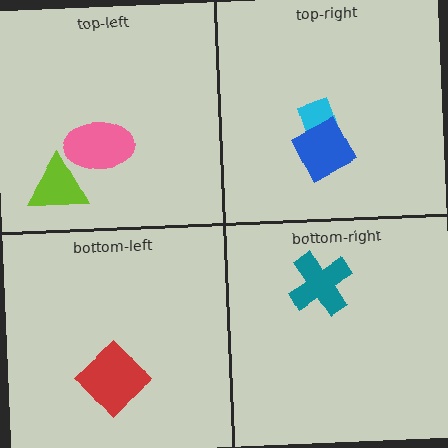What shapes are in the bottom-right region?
The teal cross.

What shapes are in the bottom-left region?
The red diamond.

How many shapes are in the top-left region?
2.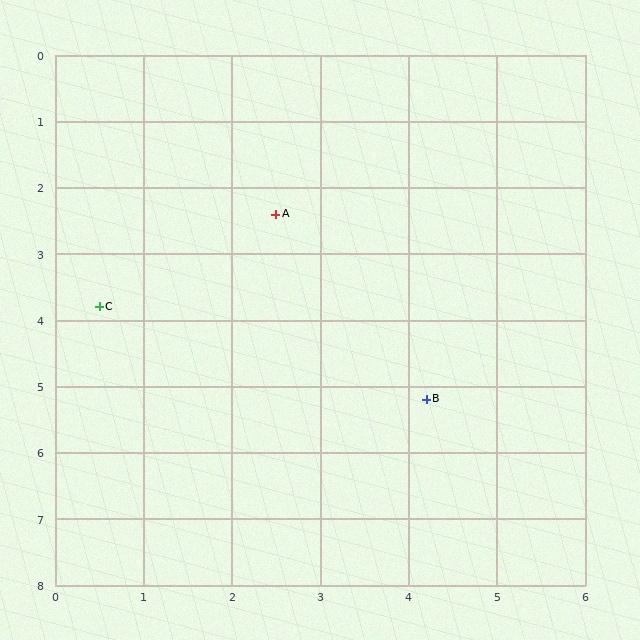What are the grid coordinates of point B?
Point B is at approximately (4.2, 5.2).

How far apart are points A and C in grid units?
Points A and C are about 2.4 grid units apart.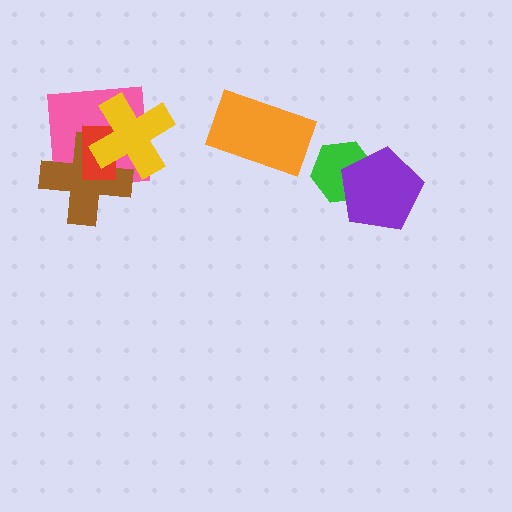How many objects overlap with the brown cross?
3 objects overlap with the brown cross.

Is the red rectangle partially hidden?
Yes, it is partially covered by another shape.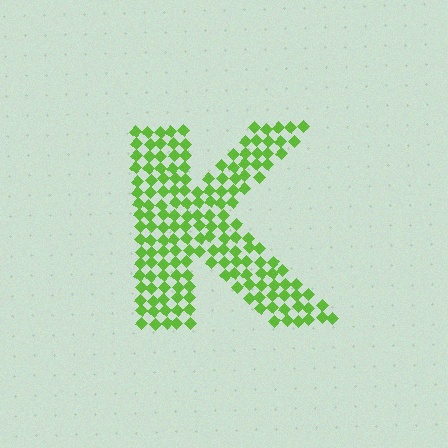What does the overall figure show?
The overall figure shows the letter K.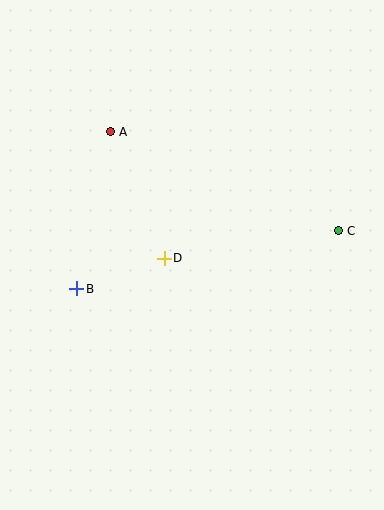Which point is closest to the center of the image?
Point D at (164, 258) is closest to the center.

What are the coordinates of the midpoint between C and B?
The midpoint between C and B is at (208, 260).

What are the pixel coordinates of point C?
Point C is at (338, 231).